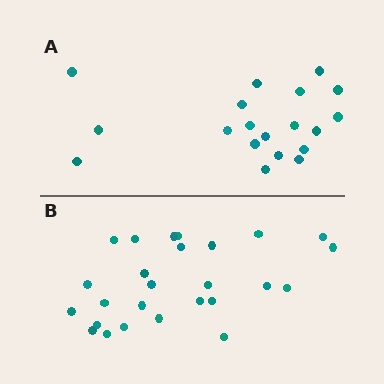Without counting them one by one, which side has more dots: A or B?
Region B (the bottom region) has more dots.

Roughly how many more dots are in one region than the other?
Region B has roughly 8 or so more dots than region A.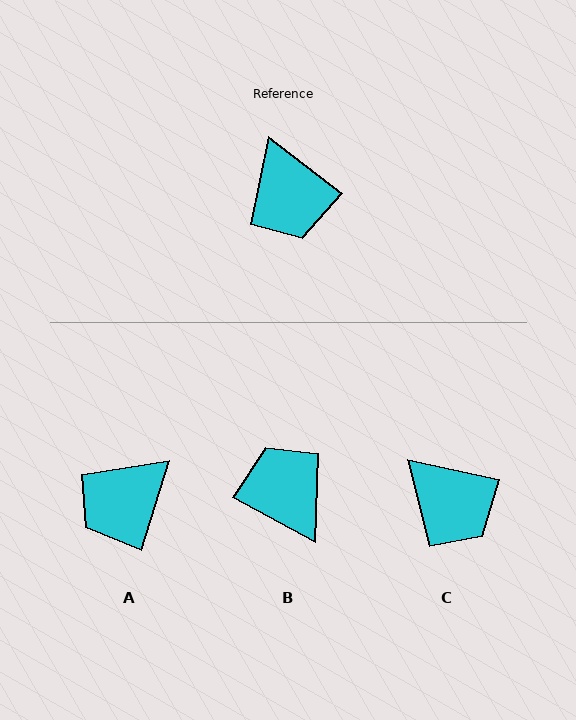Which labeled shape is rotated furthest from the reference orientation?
B, about 171 degrees away.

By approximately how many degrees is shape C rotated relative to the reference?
Approximately 26 degrees counter-clockwise.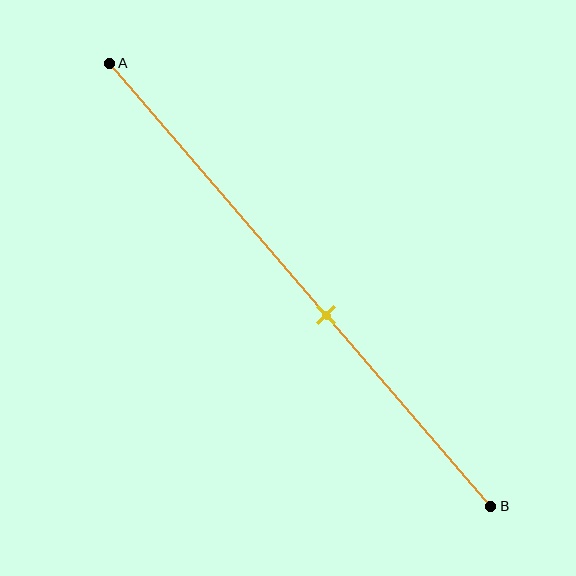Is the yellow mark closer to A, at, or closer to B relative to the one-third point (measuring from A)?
The yellow mark is closer to point B than the one-third point of segment AB.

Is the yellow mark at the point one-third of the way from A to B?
No, the mark is at about 55% from A, not at the 33% one-third point.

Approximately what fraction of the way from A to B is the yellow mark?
The yellow mark is approximately 55% of the way from A to B.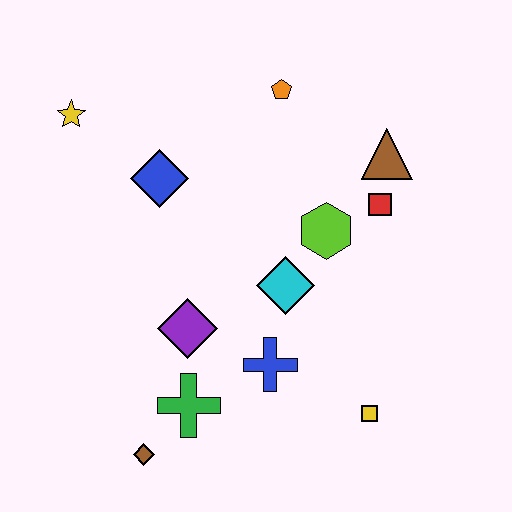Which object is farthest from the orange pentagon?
The brown diamond is farthest from the orange pentagon.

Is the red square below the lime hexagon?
No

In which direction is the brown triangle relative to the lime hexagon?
The brown triangle is above the lime hexagon.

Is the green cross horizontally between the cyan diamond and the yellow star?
Yes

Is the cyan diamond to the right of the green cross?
Yes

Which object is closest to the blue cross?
The cyan diamond is closest to the blue cross.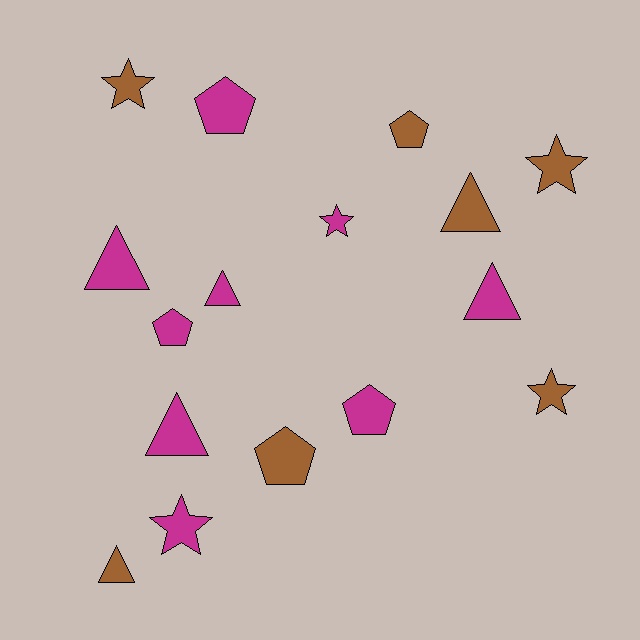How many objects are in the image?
There are 16 objects.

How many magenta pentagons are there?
There are 3 magenta pentagons.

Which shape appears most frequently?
Triangle, with 6 objects.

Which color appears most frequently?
Magenta, with 9 objects.